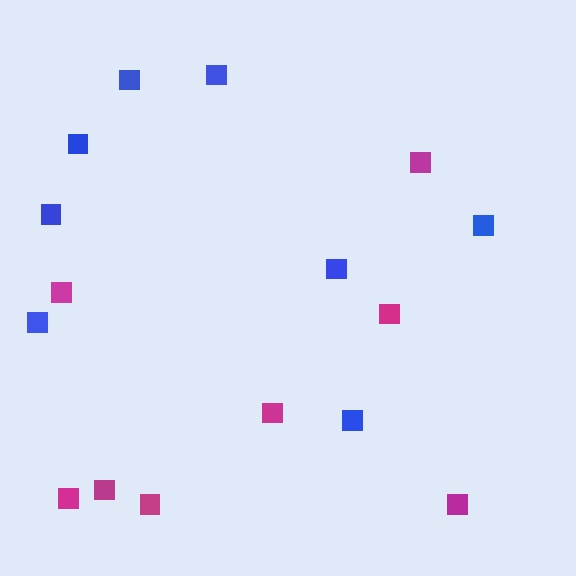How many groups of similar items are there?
There are 2 groups: one group of blue squares (8) and one group of magenta squares (8).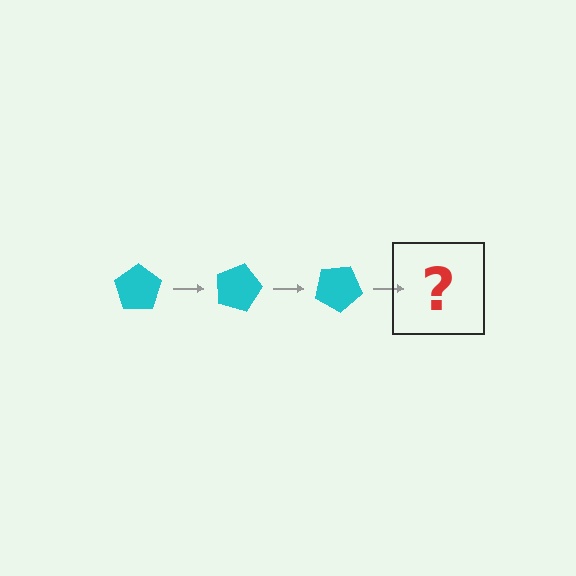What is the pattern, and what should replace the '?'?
The pattern is that the pentagon rotates 15 degrees each step. The '?' should be a cyan pentagon rotated 45 degrees.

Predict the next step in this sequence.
The next step is a cyan pentagon rotated 45 degrees.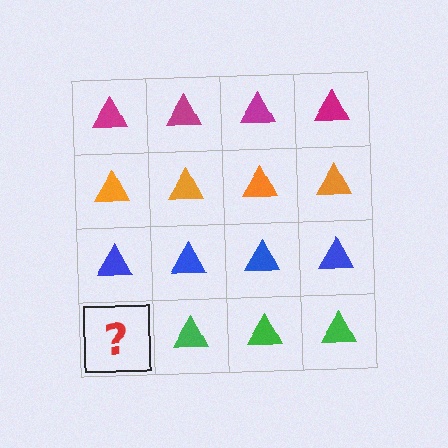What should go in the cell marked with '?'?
The missing cell should contain a green triangle.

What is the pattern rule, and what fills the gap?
The rule is that each row has a consistent color. The gap should be filled with a green triangle.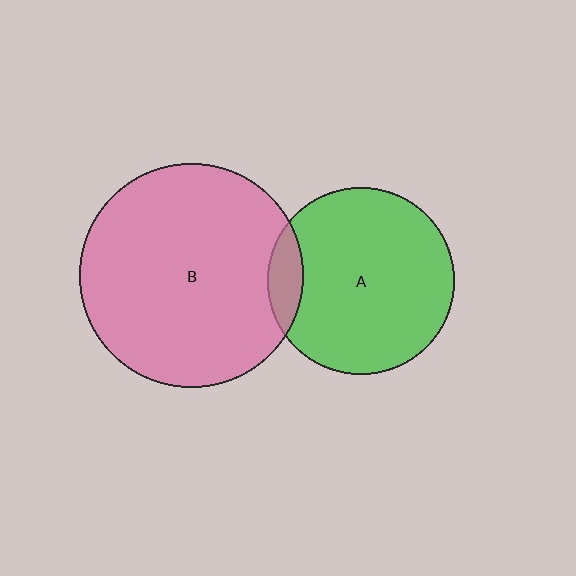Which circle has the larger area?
Circle B (pink).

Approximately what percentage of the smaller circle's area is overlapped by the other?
Approximately 10%.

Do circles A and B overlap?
Yes.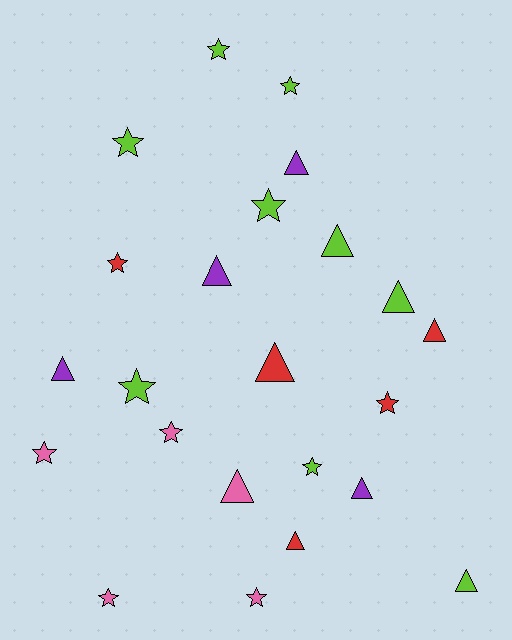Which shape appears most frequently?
Star, with 12 objects.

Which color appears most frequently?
Lime, with 9 objects.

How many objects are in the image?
There are 23 objects.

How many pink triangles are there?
There is 1 pink triangle.